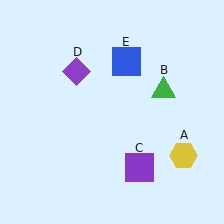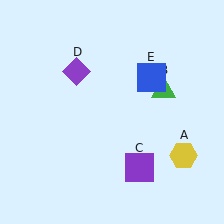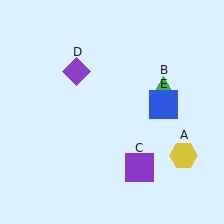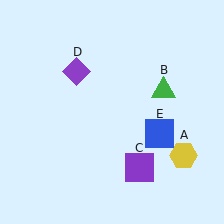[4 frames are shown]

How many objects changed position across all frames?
1 object changed position: blue square (object E).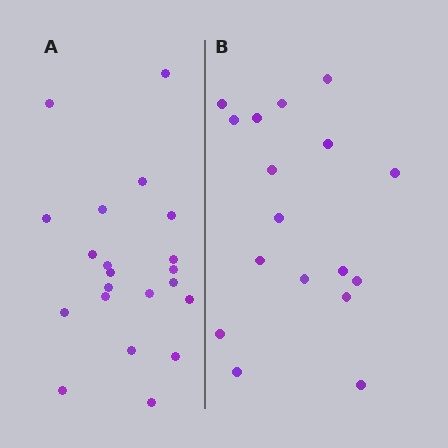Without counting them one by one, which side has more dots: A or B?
Region A (the left region) has more dots.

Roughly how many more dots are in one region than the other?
Region A has about 4 more dots than region B.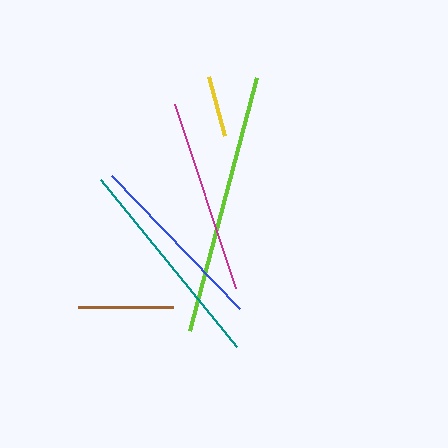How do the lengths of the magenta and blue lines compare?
The magenta and blue lines are approximately the same length.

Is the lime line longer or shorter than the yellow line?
The lime line is longer than the yellow line.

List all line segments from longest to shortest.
From longest to shortest: lime, teal, magenta, blue, brown, yellow.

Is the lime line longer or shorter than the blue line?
The lime line is longer than the blue line.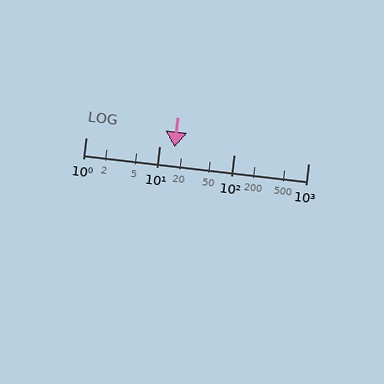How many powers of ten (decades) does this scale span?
The scale spans 3 decades, from 1 to 1000.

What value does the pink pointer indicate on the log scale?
The pointer indicates approximately 16.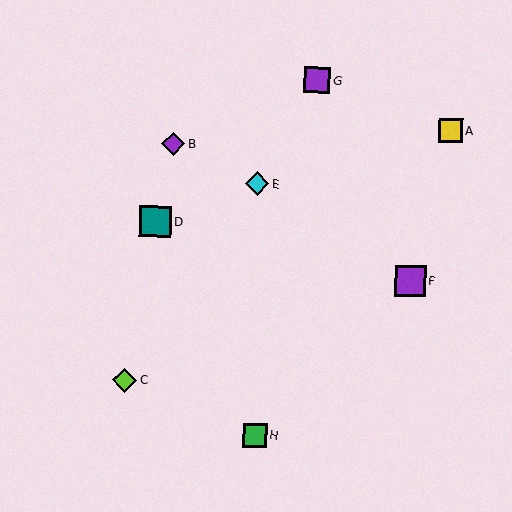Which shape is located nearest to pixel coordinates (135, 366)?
The lime diamond (labeled C) at (124, 380) is nearest to that location.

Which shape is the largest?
The teal square (labeled D) is the largest.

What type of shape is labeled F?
Shape F is a purple square.